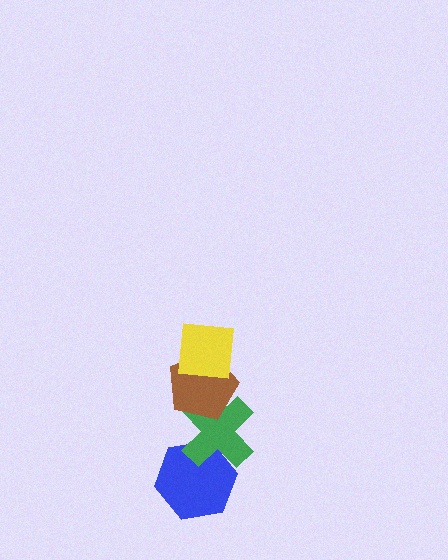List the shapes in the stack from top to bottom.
From top to bottom: the yellow square, the brown pentagon, the green cross, the blue hexagon.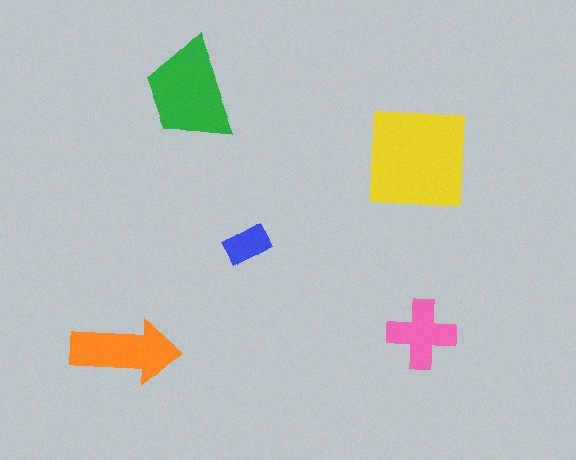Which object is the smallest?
The blue rectangle.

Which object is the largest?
The yellow square.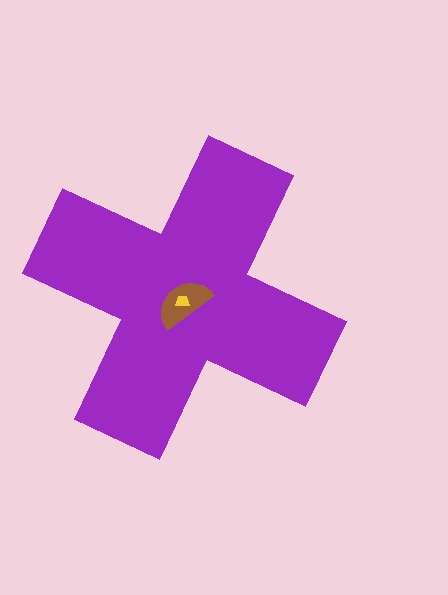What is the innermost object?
The yellow trapezoid.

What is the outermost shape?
The purple cross.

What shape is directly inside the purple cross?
The brown semicircle.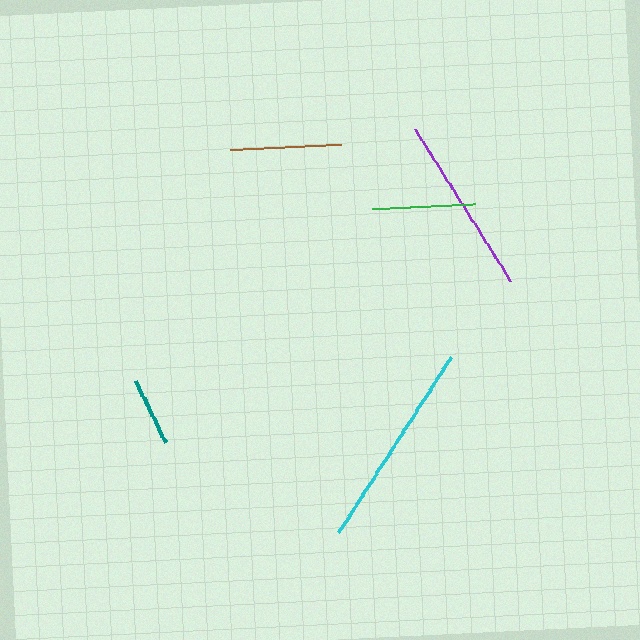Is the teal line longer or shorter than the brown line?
The brown line is longer than the teal line.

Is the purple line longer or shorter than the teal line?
The purple line is longer than the teal line.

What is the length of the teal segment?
The teal segment is approximately 69 pixels long.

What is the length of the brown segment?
The brown segment is approximately 111 pixels long.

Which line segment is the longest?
The cyan line is the longest at approximately 208 pixels.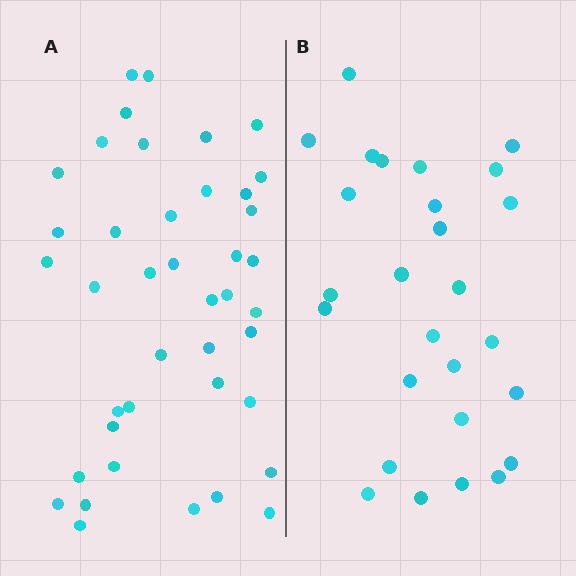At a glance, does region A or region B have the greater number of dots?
Region A (the left region) has more dots.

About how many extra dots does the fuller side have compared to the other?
Region A has approximately 15 more dots than region B.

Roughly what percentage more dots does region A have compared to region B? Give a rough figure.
About 50% more.